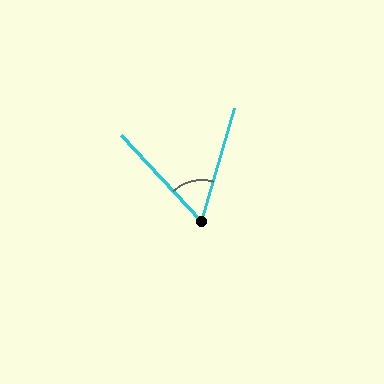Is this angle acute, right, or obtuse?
It is acute.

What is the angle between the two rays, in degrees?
Approximately 59 degrees.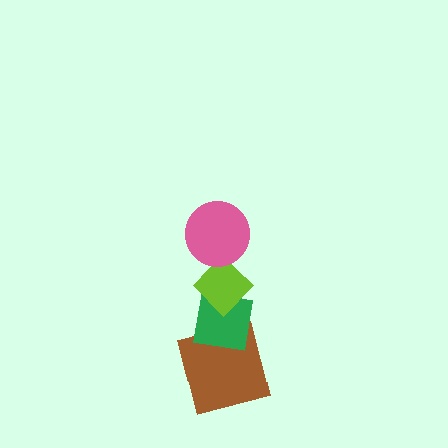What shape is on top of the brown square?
The green square is on top of the brown square.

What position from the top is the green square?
The green square is 3rd from the top.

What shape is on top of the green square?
The lime diamond is on top of the green square.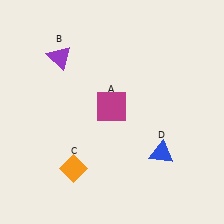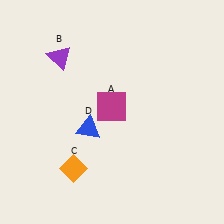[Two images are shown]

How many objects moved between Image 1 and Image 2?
1 object moved between the two images.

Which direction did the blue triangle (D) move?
The blue triangle (D) moved left.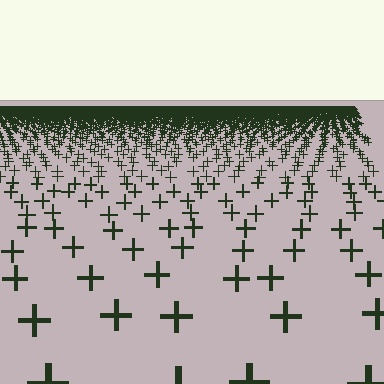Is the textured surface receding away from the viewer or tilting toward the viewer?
The surface is receding away from the viewer. Texture elements get smaller and denser toward the top.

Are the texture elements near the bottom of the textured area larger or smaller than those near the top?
Larger. Near the bottom, elements are closer to the viewer and appear at a bigger on-screen size.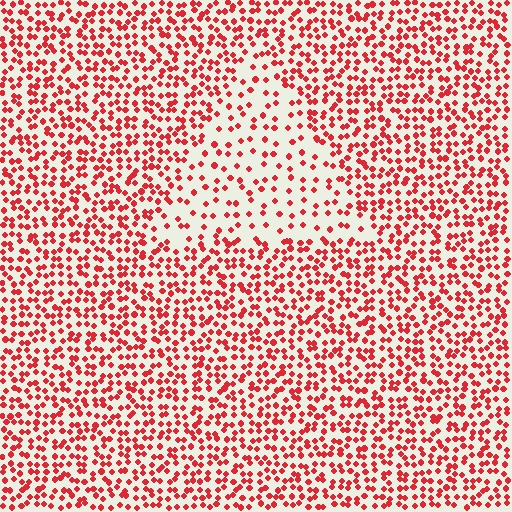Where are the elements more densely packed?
The elements are more densely packed outside the triangle boundary.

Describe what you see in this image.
The image contains small red elements arranged at two different densities. A triangle-shaped region is visible where the elements are less densely packed than the surrounding area.